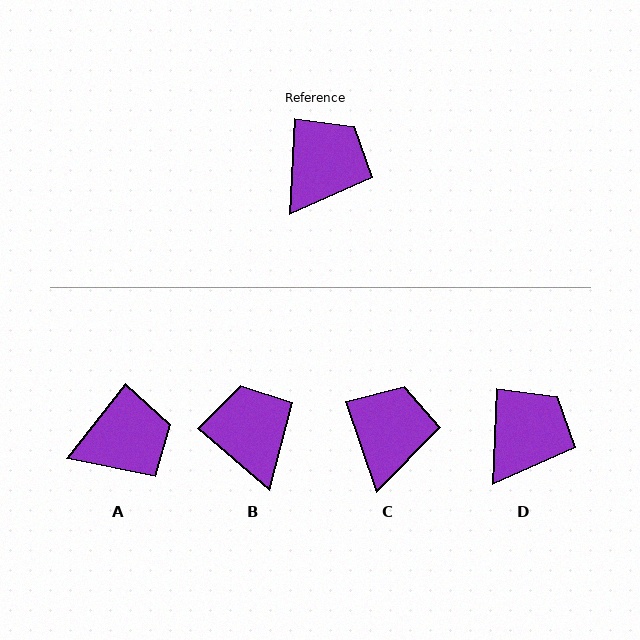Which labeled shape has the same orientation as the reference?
D.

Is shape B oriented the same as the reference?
No, it is off by about 52 degrees.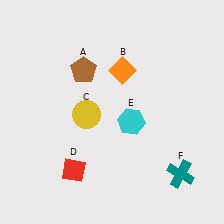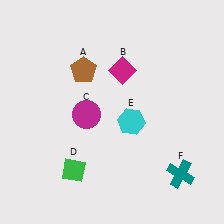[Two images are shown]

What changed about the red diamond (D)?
In Image 1, D is red. In Image 2, it changed to green.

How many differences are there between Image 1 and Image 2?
There are 3 differences between the two images.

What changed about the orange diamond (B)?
In Image 1, B is orange. In Image 2, it changed to magenta.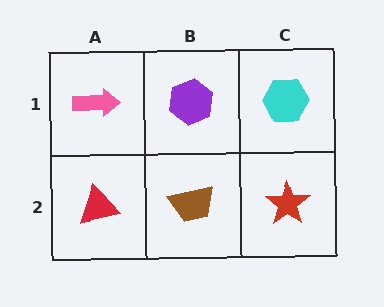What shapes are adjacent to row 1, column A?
A red triangle (row 2, column A), a purple hexagon (row 1, column B).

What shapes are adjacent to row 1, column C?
A red star (row 2, column C), a purple hexagon (row 1, column B).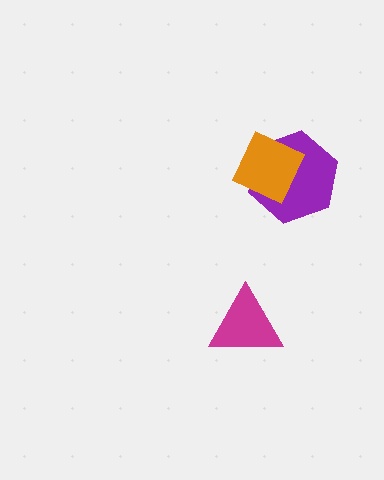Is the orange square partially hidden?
No, no other shape covers it.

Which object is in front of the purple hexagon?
The orange square is in front of the purple hexagon.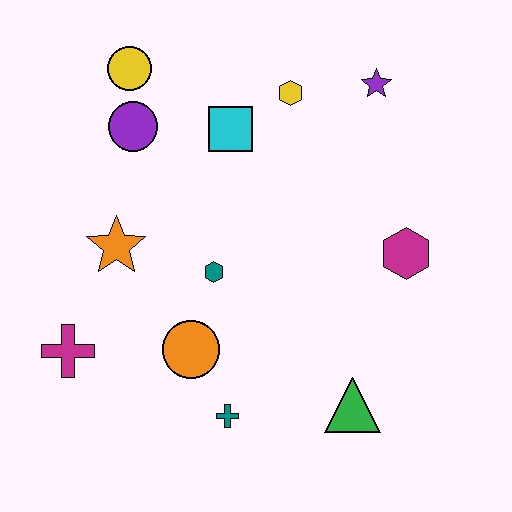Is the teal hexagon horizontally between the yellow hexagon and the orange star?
Yes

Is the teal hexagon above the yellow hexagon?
No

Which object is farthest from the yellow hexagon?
The magenta cross is farthest from the yellow hexagon.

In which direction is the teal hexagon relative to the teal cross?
The teal hexagon is above the teal cross.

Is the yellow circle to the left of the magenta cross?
No